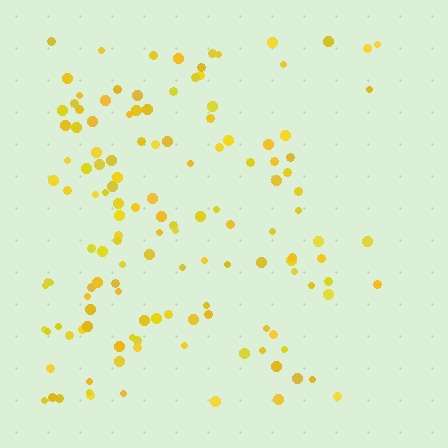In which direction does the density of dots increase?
From right to left, with the left side densest.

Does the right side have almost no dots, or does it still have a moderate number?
Still a moderate number, just noticeably fewer than the left.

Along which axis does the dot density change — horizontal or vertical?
Horizontal.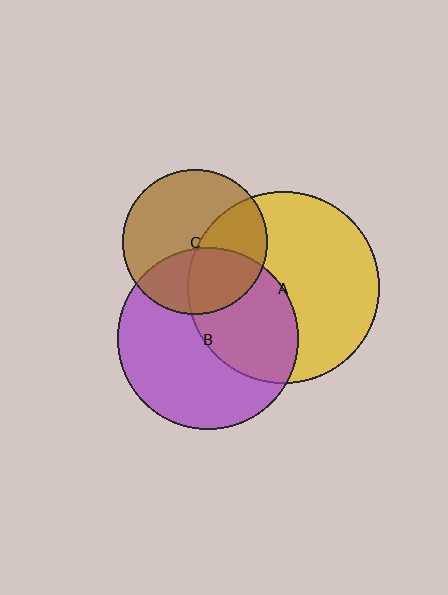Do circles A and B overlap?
Yes.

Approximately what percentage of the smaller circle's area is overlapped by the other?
Approximately 45%.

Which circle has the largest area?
Circle A (yellow).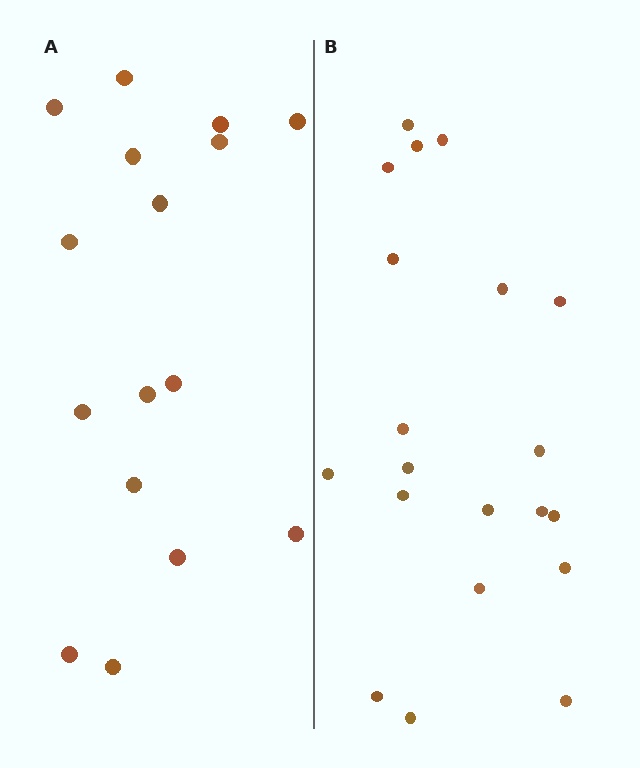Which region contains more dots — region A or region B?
Region B (the right region) has more dots.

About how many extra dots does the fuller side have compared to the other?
Region B has about 4 more dots than region A.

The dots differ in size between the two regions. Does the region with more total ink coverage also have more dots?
No. Region A has more total ink coverage because its dots are larger, but region B actually contains more individual dots. Total area can be misleading — the number of items is what matters here.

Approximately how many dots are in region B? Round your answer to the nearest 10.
About 20 dots.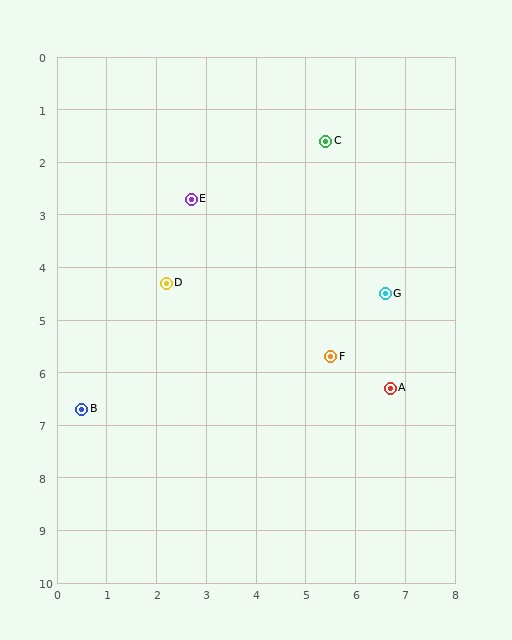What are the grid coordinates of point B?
Point B is at approximately (0.5, 6.7).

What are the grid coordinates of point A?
Point A is at approximately (6.7, 6.3).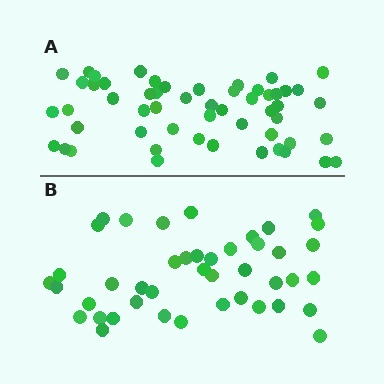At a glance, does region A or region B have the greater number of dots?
Region A (the top region) has more dots.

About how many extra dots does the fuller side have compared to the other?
Region A has roughly 12 or so more dots than region B.